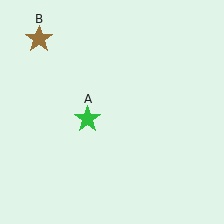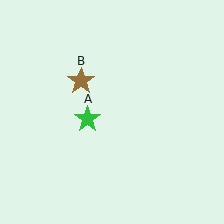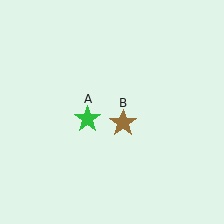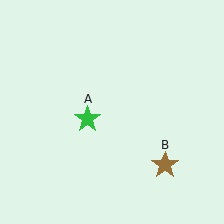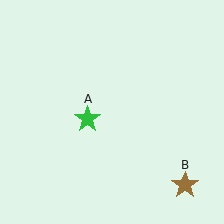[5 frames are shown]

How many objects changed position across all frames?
1 object changed position: brown star (object B).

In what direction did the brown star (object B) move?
The brown star (object B) moved down and to the right.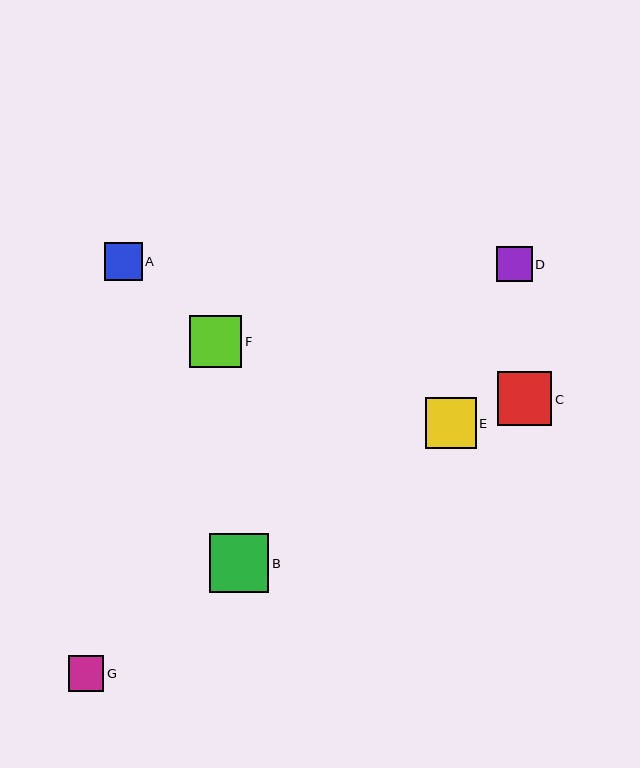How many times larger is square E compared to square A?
Square E is approximately 1.3 times the size of square A.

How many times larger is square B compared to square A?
Square B is approximately 1.6 times the size of square A.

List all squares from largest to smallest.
From largest to smallest: B, C, F, E, A, G, D.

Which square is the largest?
Square B is the largest with a size of approximately 60 pixels.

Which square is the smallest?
Square D is the smallest with a size of approximately 35 pixels.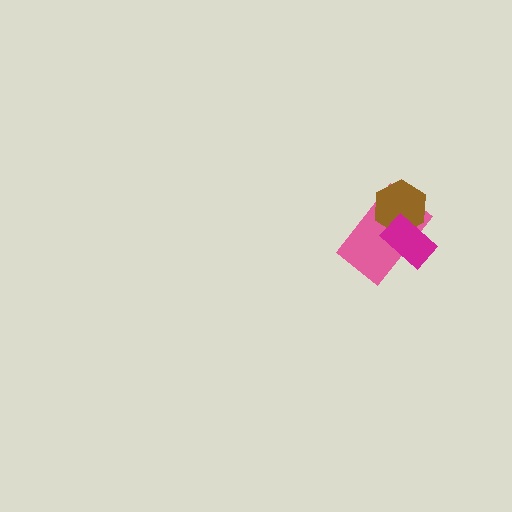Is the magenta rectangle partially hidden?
No, no other shape covers it.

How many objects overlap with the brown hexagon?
2 objects overlap with the brown hexagon.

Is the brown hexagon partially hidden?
Yes, it is partially covered by another shape.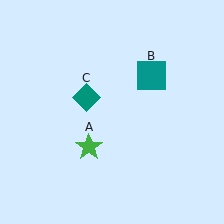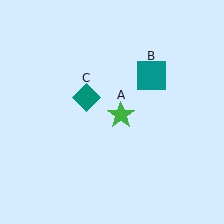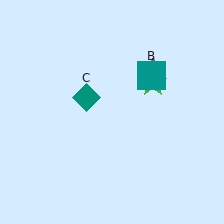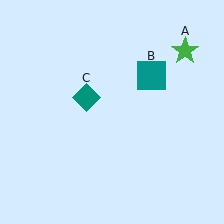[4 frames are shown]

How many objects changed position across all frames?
1 object changed position: green star (object A).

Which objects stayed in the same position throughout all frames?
Teal square (object B) and teal diamond (object C) remained stationary.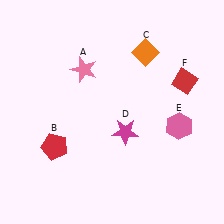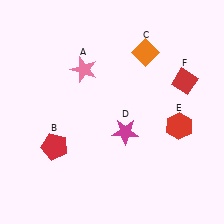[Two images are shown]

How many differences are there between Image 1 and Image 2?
There is 1 difference between the two images.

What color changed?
The hexagon (E) changed from pink in Image 1 to red in Image 2.